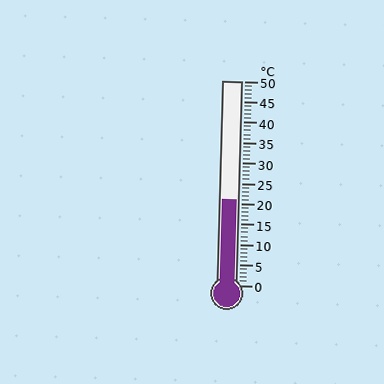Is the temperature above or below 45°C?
The temperature is below 45°C.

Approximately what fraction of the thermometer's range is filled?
The thermometer is filled to approximately 40% of its range.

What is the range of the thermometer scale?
The thermometer scale ranges from 0°C to 50°C.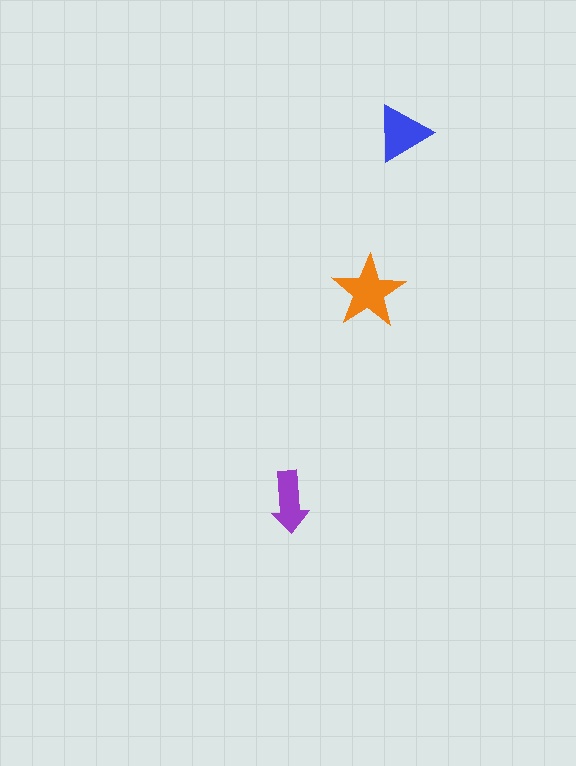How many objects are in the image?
There are 3 objects in the image.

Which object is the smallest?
The purple arrow.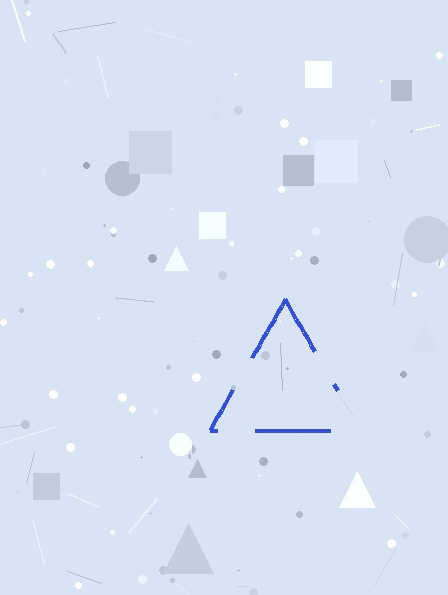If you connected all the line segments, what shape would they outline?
They would outline a triangle.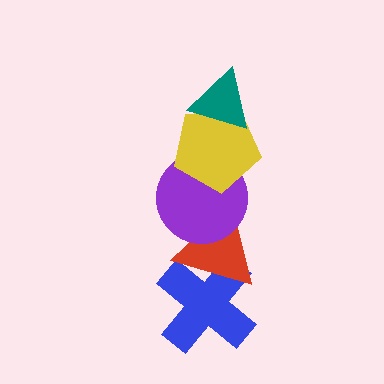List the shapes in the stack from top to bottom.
From top to bottom: the teal triangle, the yellow pentagon, the purple circle, the red triangle, the blue cross.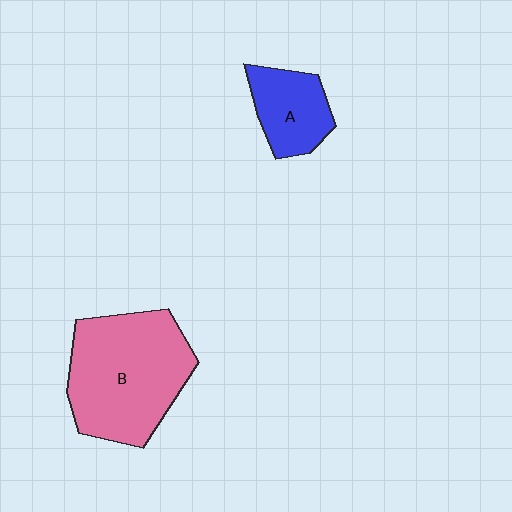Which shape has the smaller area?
Shape A (blue).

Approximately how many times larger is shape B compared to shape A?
Approximately 2.3 times.